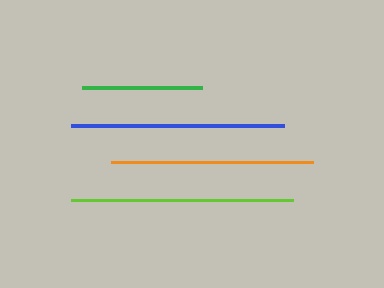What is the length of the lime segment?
The lime segment is approximately 222 pixels long.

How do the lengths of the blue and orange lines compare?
The blue and orange lines are approximately the same length.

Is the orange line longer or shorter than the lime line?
The lime line is longer than the orange line.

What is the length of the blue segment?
The blue segment is approximately 212 pixels long.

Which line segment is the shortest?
The green line is the shortest at approximately 120 pixels.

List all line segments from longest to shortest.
From longest to shortest: lime, blue, orange, green.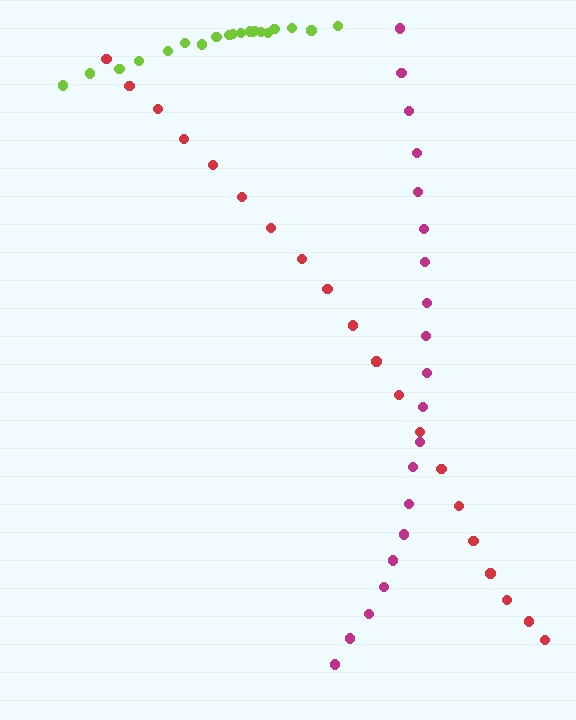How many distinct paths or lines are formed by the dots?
There are 3 distinct paths.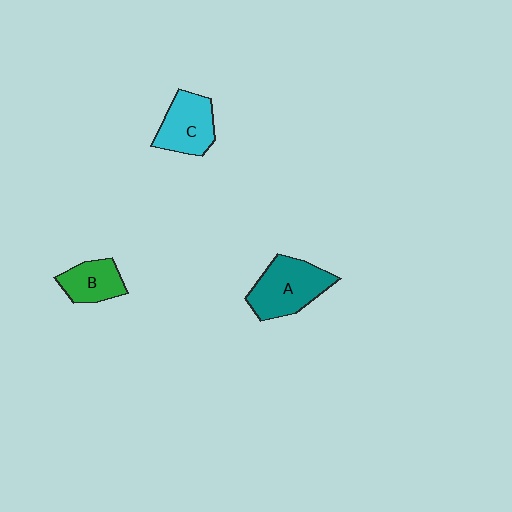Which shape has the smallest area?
Shape B (green).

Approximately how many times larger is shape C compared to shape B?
Approximately 1.3 times.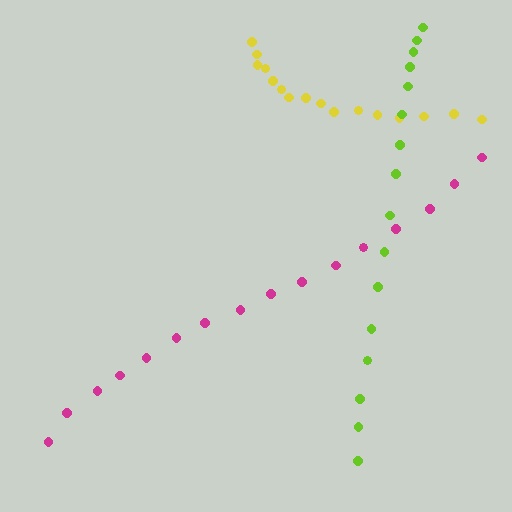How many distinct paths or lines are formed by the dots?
There are 3 distinct paths.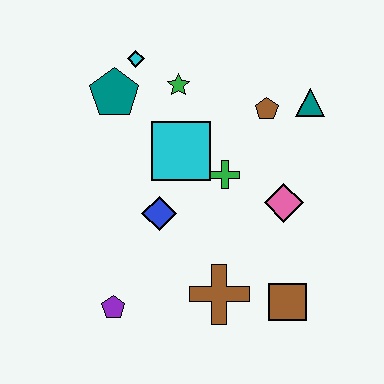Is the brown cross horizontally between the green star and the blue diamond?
No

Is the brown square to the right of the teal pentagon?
Yes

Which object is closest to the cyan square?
The green cross is closest to the cyan square.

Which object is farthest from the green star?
The brown square is farthest from the green star.